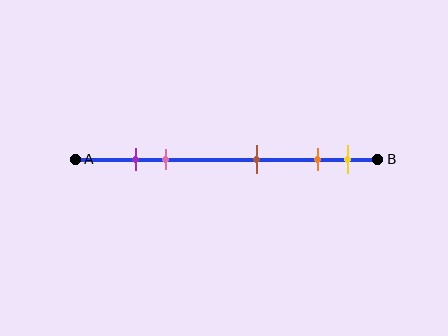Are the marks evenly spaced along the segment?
No, the marks are not evenly spaced.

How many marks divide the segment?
There are 5 marks dividing the segment.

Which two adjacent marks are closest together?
The purple and pink marks are the closest adjacent pair.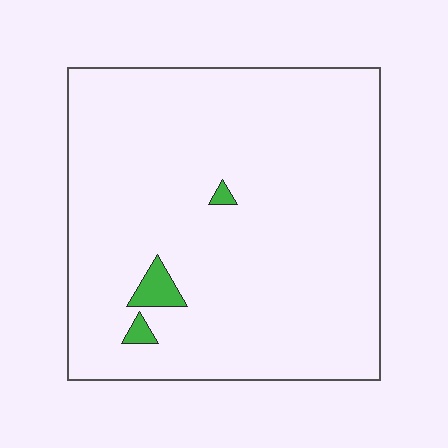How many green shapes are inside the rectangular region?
3.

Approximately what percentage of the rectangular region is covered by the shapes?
Approximately 5%.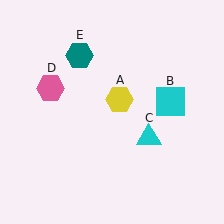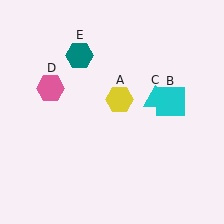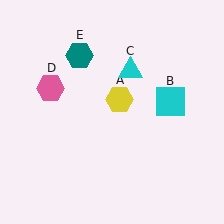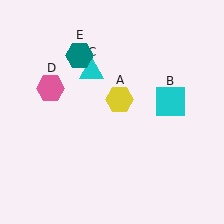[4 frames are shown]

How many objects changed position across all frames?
1 object changed position: cyan triangle (object C).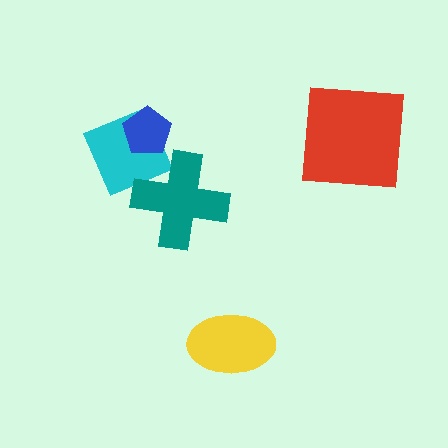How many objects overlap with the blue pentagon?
1 object overlaps with the blue pentagon.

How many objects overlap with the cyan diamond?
2 objects overlap with the cyan diamond.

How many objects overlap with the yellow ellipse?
0 objects overlap with the yellow ellipse.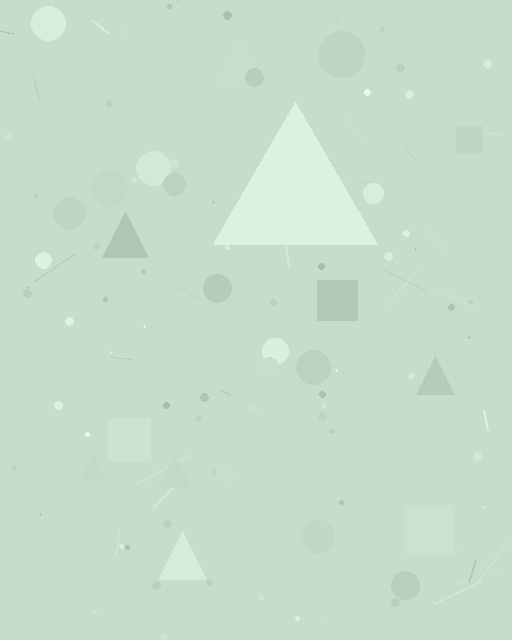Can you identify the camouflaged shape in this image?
The camouflaged shape is a triangle.